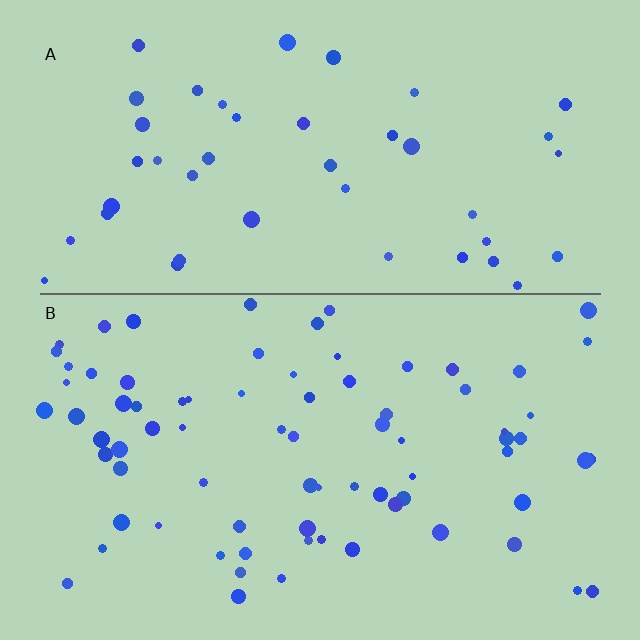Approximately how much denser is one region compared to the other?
Approximately 1.8× — region B over region A.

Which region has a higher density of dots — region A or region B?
B (the bottom).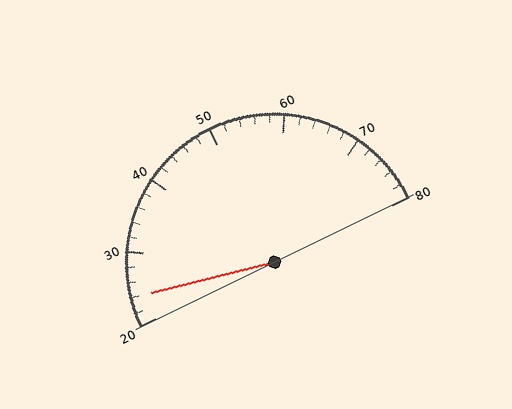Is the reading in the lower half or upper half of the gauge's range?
The reading is in the lower half of the range (20 to 80).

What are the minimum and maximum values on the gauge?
The gauge ranges from 20 to 80.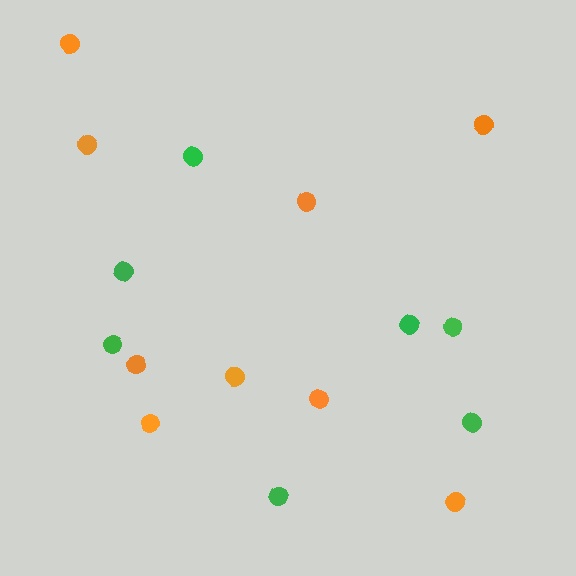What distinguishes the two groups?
There are 2 groups: one group of green circles (7) and one group of orange circles (9).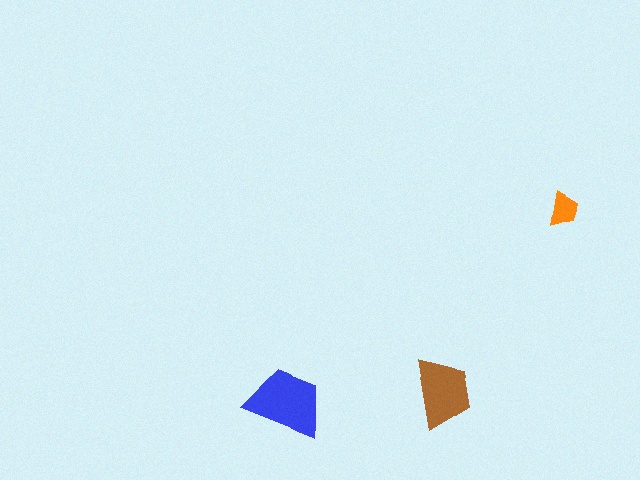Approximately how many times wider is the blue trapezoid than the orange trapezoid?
About 2.5 times wider.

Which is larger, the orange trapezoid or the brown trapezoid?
The brown one.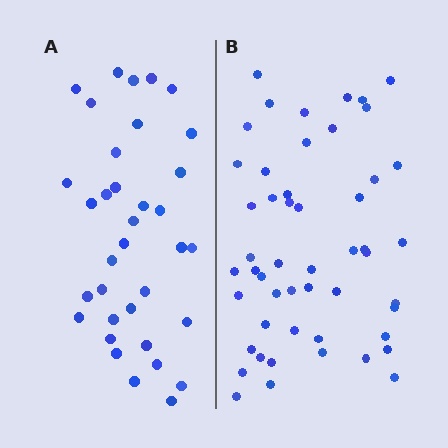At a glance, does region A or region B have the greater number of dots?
Region B (the right region) has more dots.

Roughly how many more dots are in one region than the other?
Region B has approximately 15 more dots than region A.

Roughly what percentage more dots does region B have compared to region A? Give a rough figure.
About 45% more.